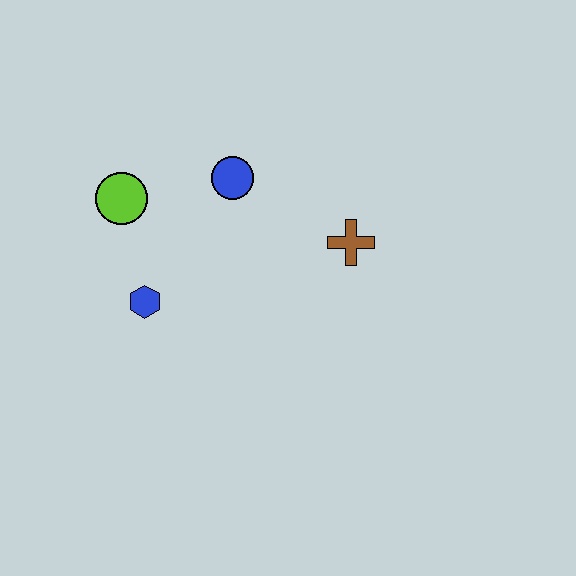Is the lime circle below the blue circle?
Yes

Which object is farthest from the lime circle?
The brown cross is farthest from the lime circle.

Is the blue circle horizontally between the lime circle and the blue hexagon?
No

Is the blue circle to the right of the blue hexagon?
Yes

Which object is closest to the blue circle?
The lime circle is closest to the blue circle.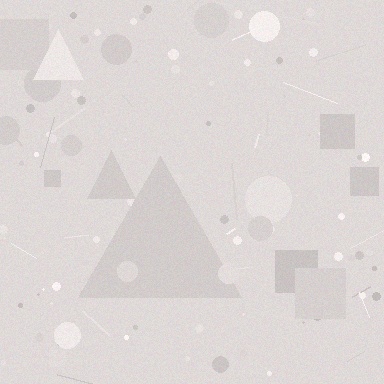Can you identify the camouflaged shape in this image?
The camouflaged shape is a triangle.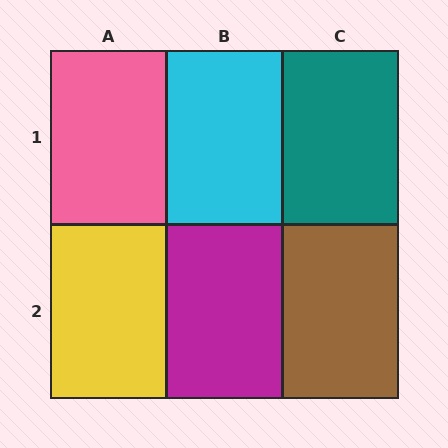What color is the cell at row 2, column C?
Brown.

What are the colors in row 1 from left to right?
Pink, cyan, teal.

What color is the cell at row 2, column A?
Yellow.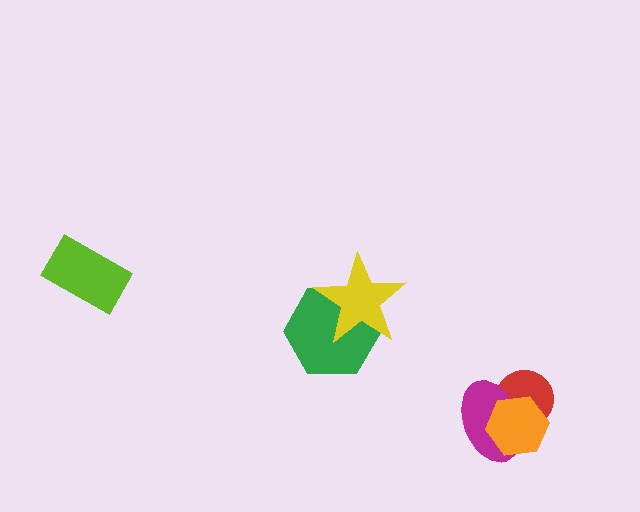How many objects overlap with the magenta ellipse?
2 objects overlap with the magenta ellipse.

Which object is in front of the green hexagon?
The yellow star is in front of the green hexagon.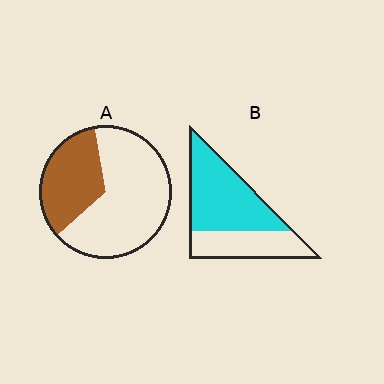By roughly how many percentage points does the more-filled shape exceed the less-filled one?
By roughly 30 percentage points (B over A).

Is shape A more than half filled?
No.